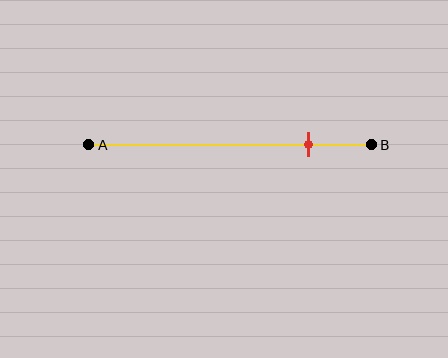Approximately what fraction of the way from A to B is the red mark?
The red mark is approximately 80% of the way from A to B.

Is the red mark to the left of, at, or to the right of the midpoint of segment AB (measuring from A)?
The red mark is to the right of the midpoint of segment AB.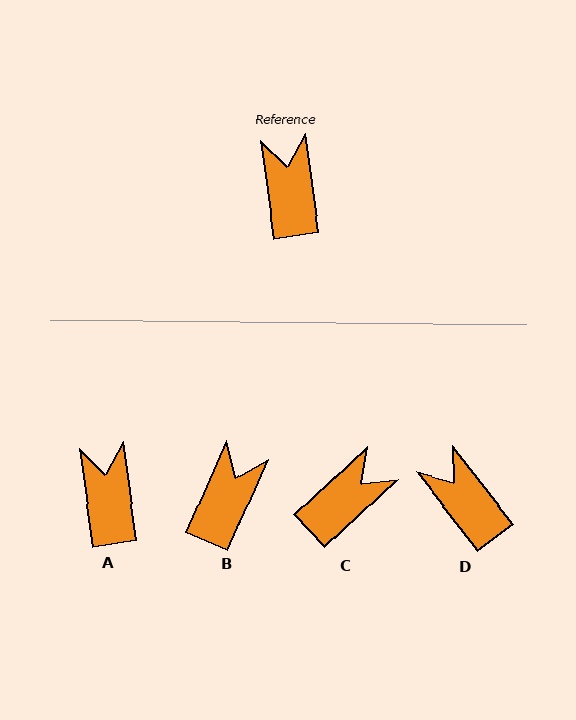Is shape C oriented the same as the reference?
No, it is off by about 55 degrees.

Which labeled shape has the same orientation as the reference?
A.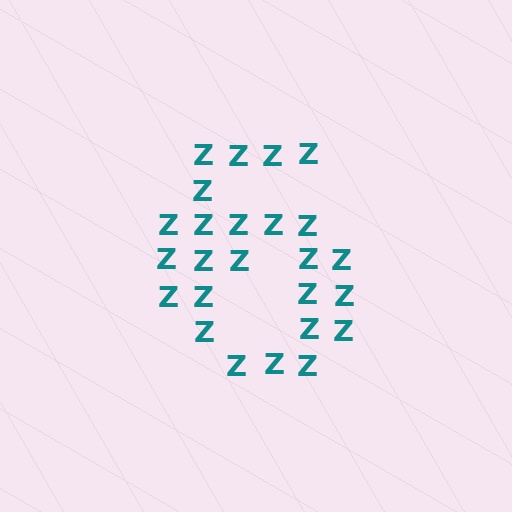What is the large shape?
The large shape is the digit 6.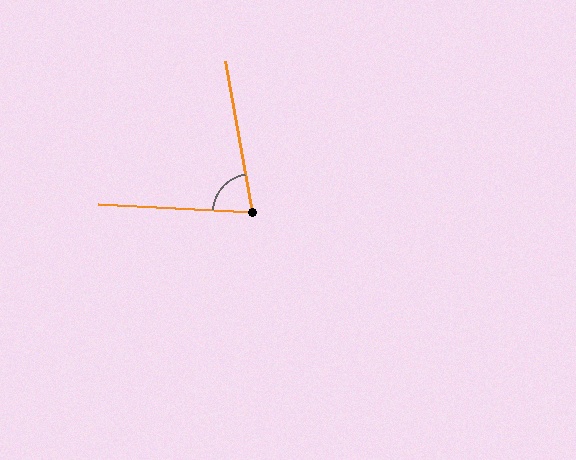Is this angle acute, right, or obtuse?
It is acute.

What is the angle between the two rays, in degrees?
Approximately 77 degrees.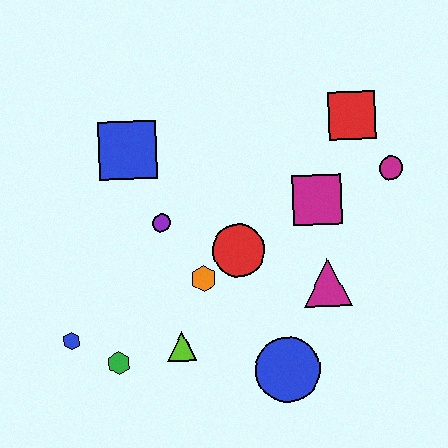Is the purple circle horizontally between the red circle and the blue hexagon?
Yes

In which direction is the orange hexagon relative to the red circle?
The orange hexagon is to the left of the red circle.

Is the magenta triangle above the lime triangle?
Yes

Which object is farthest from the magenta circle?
The blue hexagon is farthest from the magenta circle.